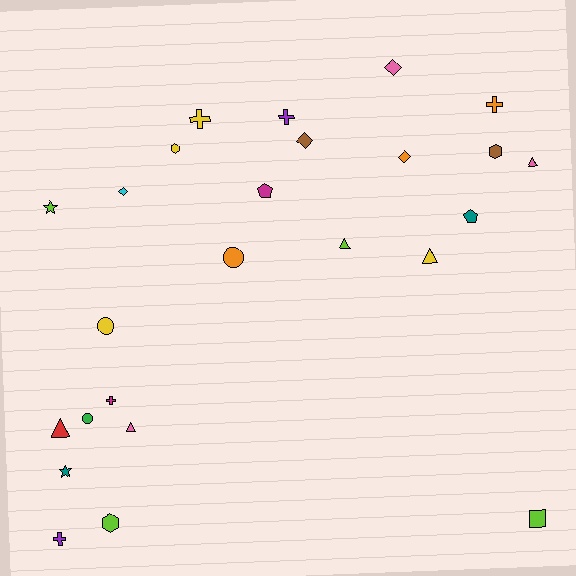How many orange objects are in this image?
There are 3 orange objects.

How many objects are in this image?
There are 25 objects.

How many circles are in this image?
There are 3 circles.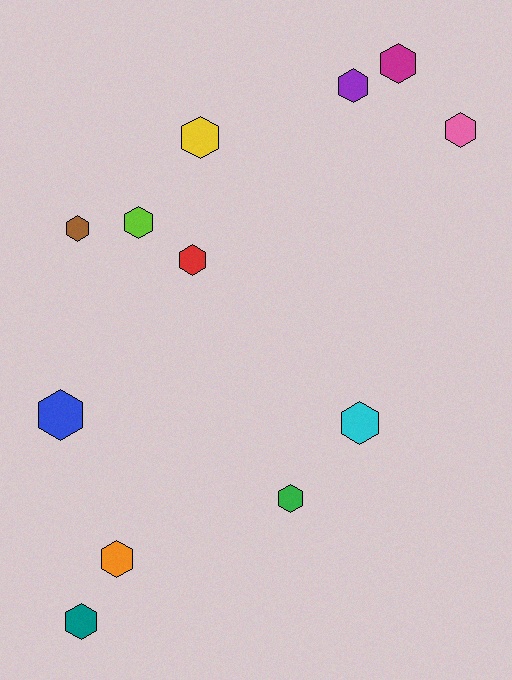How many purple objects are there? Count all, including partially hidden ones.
There is 1 purple object.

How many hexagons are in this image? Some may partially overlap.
There are 12 hexagons.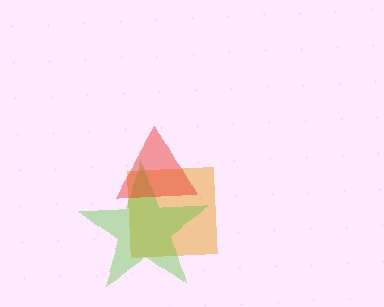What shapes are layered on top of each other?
The layered shapes are: an orange square, a lime star, a red triangle.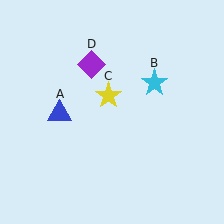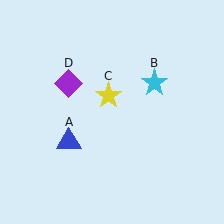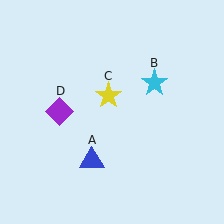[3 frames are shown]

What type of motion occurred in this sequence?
The blue triangle (object A), purple diamond (object D) rotated counterclockwise around the center of the scene.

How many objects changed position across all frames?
2 objects changed position: blue triangle (object A), purple diamond (object D).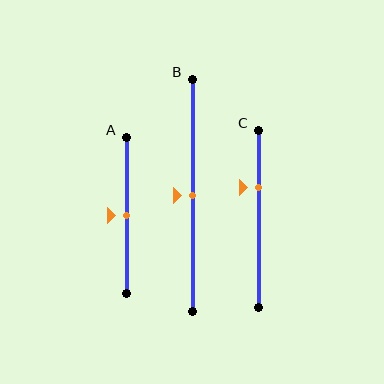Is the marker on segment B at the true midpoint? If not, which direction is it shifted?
Yes, the marker on segment B is at the true midpoint.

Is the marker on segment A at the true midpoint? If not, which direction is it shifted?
Yes, the marker on segment A is at the true midpoint.